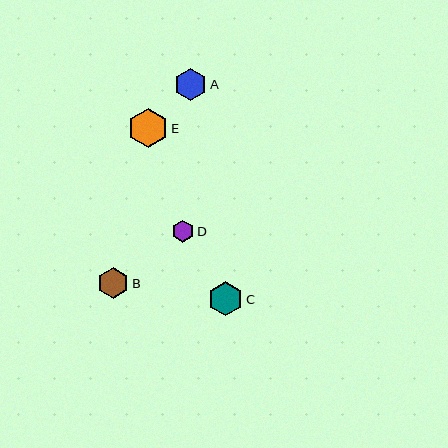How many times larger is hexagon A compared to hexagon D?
Hexagon A is approximately 1.5 times the size of hexagon D.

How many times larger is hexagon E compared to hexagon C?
Hexagon E is approximately 1.2 times the size of hexagon C.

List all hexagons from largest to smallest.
From largest to smallest: E, C, A, B, D.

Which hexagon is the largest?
Hexagon E is the largest with a size of approximately 40 pixels.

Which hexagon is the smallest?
Hexagon D is the smallest with a size of approximately 22 pixels.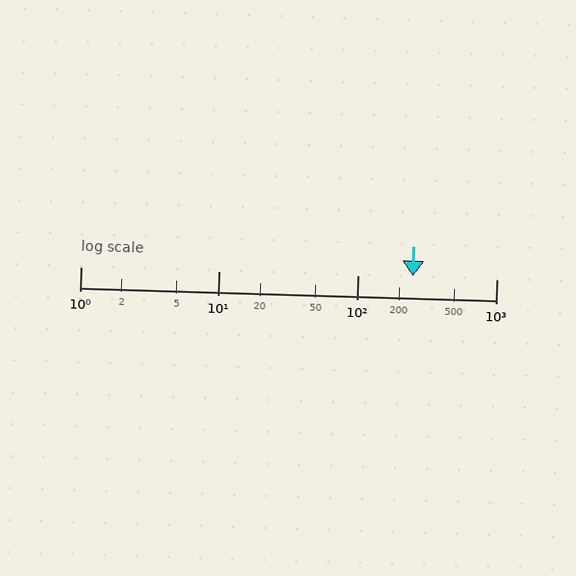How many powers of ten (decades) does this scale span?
The scale spans 3 decades, from 1 to 1000.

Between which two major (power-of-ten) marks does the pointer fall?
The pointer is between 100 and 1000.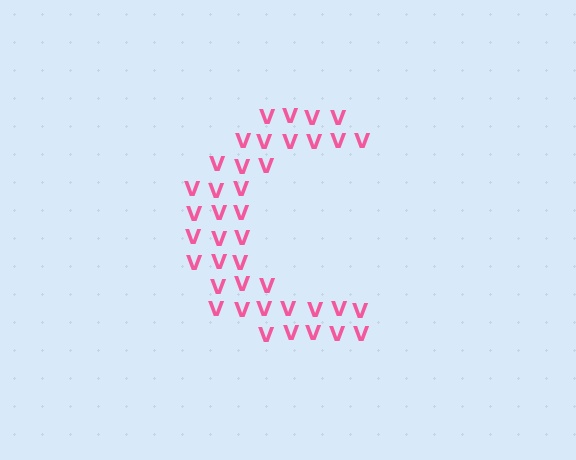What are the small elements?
The small elements are letter V's.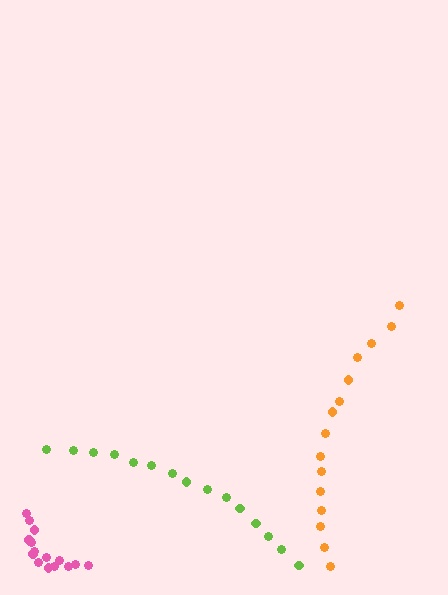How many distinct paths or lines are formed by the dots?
There are 3 distinct paths.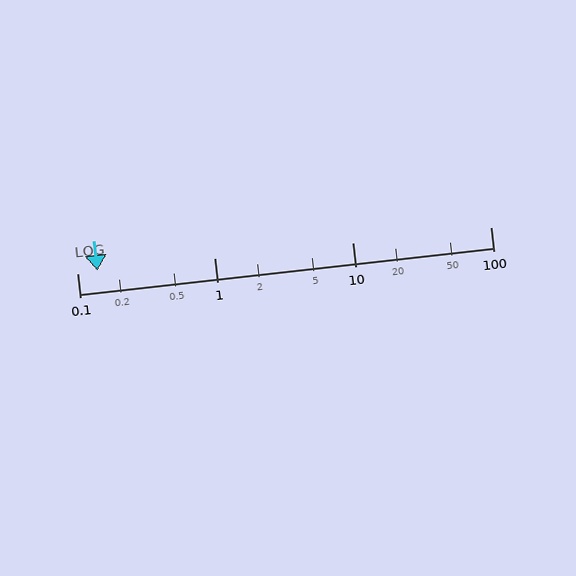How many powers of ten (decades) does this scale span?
The scale spans 3 decades, from 0.1 to 100.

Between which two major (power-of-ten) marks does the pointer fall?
The pointer is between 0.1 and 1.